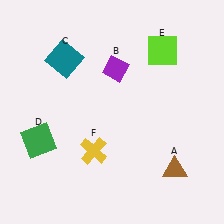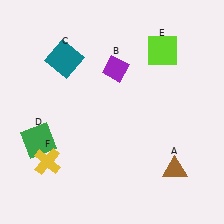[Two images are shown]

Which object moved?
The yellow cross (F) moved left.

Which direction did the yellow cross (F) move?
The yellow cross (F) moved left.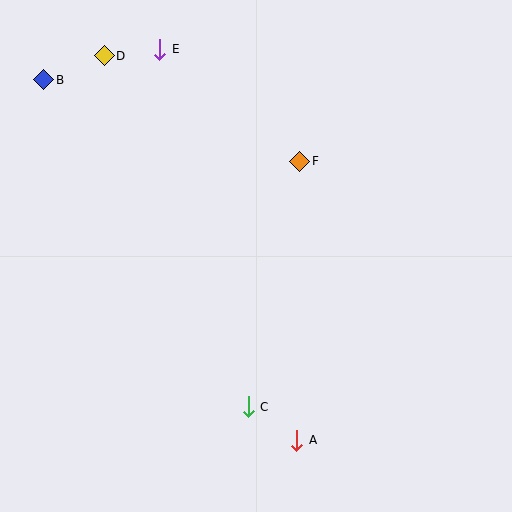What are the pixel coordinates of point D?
Point D is at (104, 56).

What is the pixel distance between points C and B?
The distance between C and B is 386 pixels.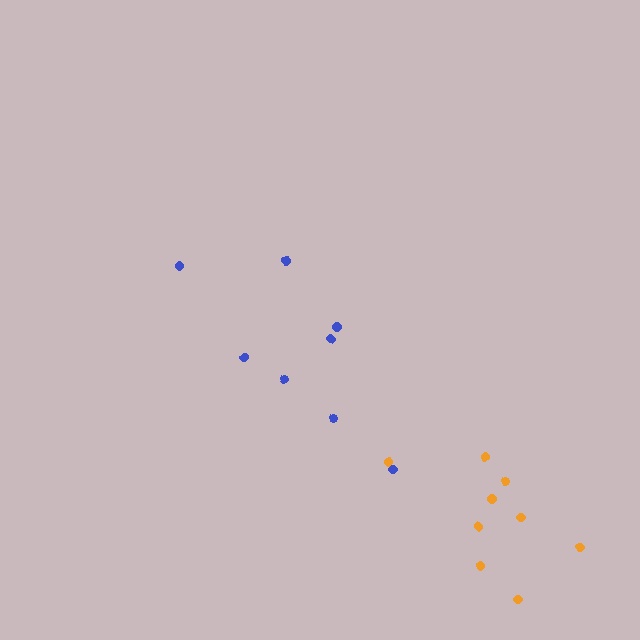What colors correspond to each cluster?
The clusters are colored: blue, orange.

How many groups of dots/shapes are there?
There are 2 groups.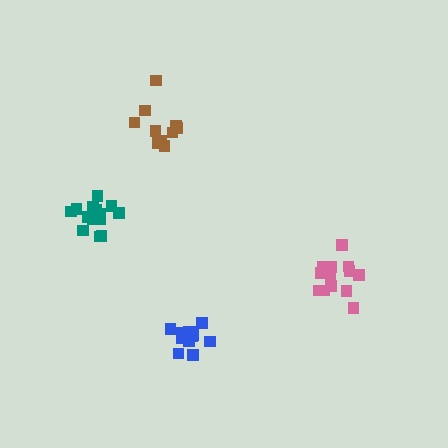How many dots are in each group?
Group 1: 16 dots, Group 2: 10 dots, Group 3: 13 dots, Group 4: 15 dots (54 total).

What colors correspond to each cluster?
The clusters are colored: pink, brown, blue, teal.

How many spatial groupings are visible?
There are 4 spatial groupings.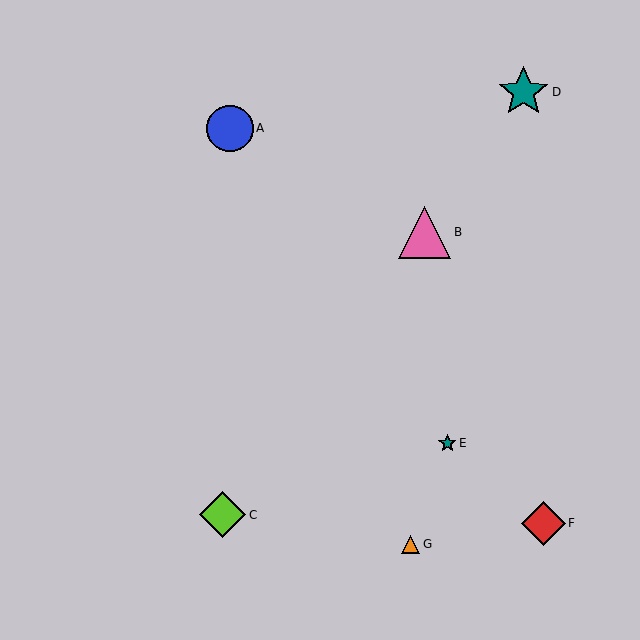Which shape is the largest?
The pink triangle (labeled B) is the largest.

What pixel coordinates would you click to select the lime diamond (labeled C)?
Click at (222, 515) to select the lime diamond C.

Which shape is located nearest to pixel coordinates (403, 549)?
The orange triangle (labeled G) at (411, 544) is nearest to that location.